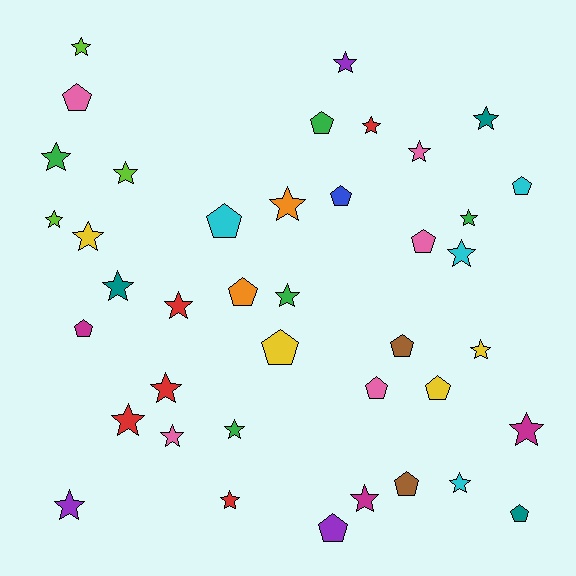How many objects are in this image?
There are 40 objects.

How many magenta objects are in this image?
There are 3 magenta objects.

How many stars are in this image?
There are 25 stars.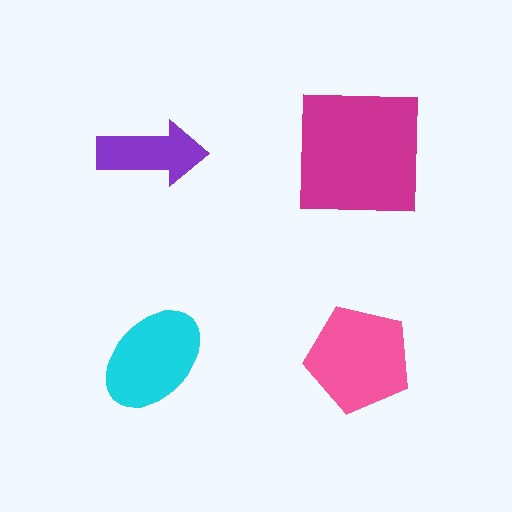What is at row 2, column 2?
A pink pentagon.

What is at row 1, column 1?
A purple arrow.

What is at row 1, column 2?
A magenta square.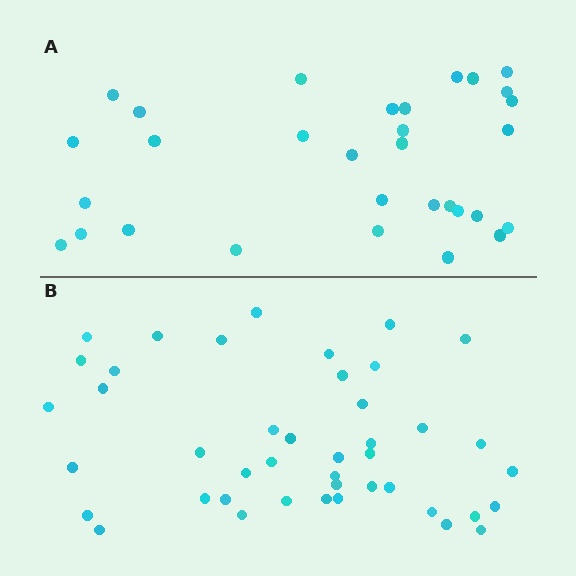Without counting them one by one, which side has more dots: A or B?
Region B (the bottom region) has more dots.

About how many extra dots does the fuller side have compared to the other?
Region B has roughly 12 or so more dots than region A.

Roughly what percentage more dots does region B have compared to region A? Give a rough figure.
About 40% more.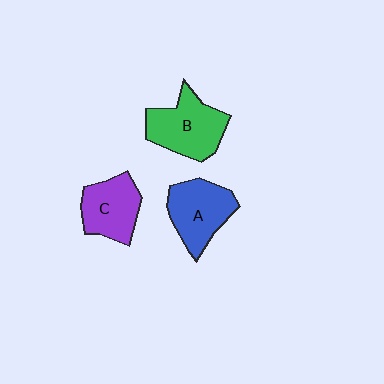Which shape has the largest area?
Shape B (green).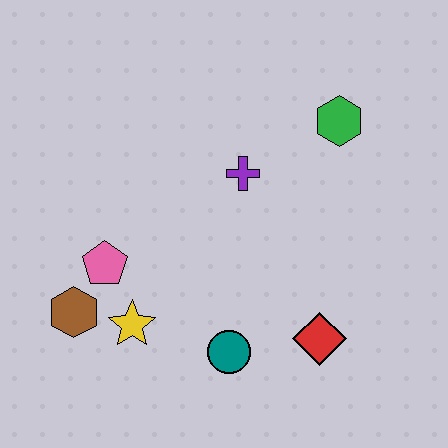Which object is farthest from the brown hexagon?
The green hexagon is farthest from the brown hexagon.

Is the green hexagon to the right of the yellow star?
Yes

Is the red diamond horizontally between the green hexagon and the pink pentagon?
Yes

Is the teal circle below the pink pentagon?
Yes